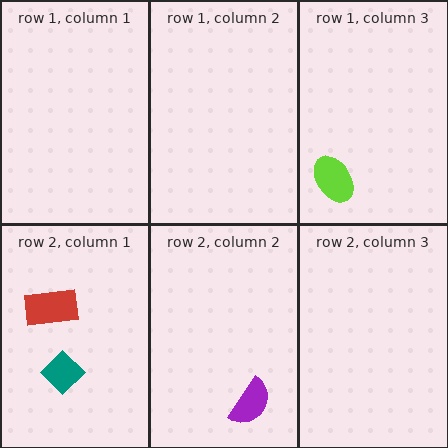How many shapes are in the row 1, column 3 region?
1.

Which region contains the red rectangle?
The row 2, column 1 region.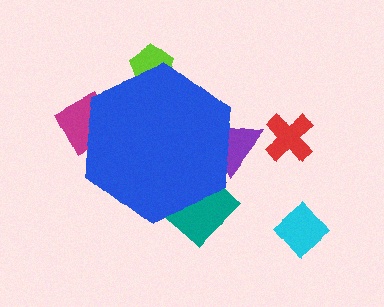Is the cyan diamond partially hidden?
No, the cyan diamond is fully visible.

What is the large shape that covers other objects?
A blue hexagon.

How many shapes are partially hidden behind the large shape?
4 shapes are partially hidden.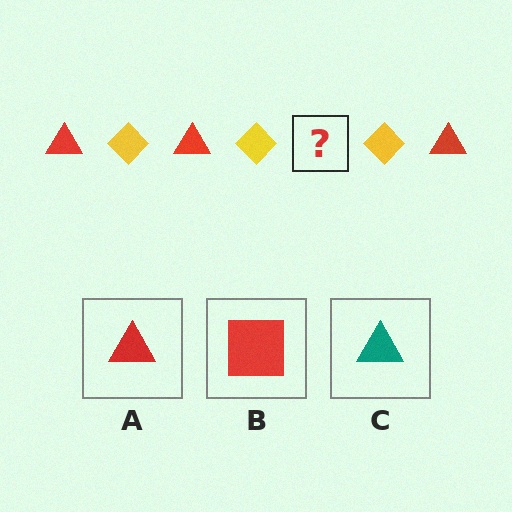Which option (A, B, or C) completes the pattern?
A.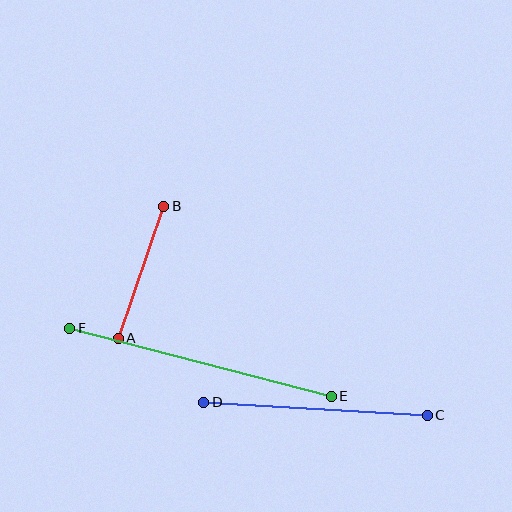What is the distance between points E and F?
The distance is approximately 270 pixels.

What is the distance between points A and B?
The distance is approximately 140 pixels.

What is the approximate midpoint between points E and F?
The midpoint is at approximately (201, 362) pixels.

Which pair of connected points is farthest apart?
Points E and F are farthest apart.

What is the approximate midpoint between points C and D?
The midpoint is at approximately (316, 409) pixels.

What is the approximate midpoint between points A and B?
The midpoint is at approximately (141, 272) pixels.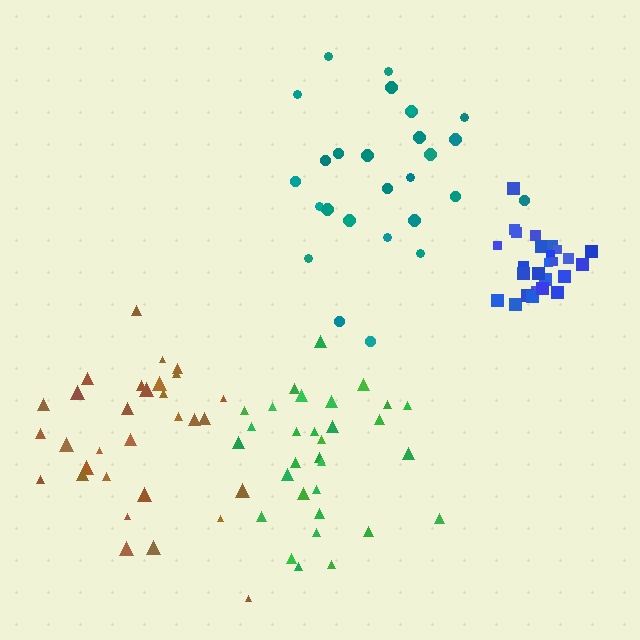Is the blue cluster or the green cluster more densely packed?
Blue.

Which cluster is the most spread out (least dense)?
Teal.